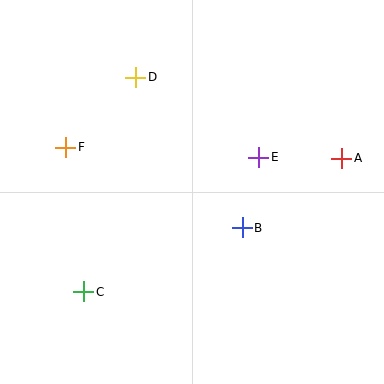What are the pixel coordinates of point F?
Point F is at (66, 147).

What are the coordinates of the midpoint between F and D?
The midpoint between F and D is at (101, 112).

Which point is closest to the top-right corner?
Point A is closest to the top-right corner.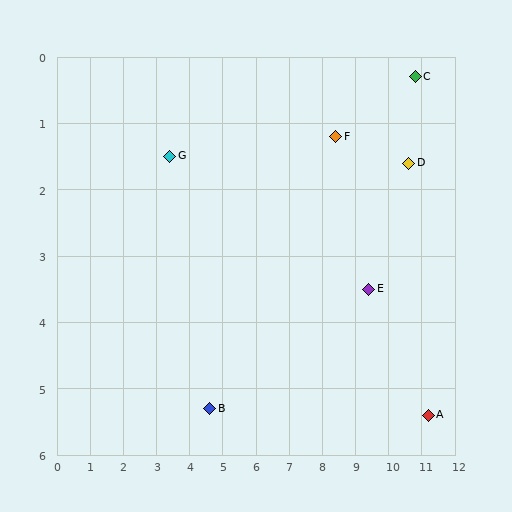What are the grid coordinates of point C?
Point C is at approximately (10.8, 0.3).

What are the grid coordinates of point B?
Point B is at approximately (4.6, 5.3).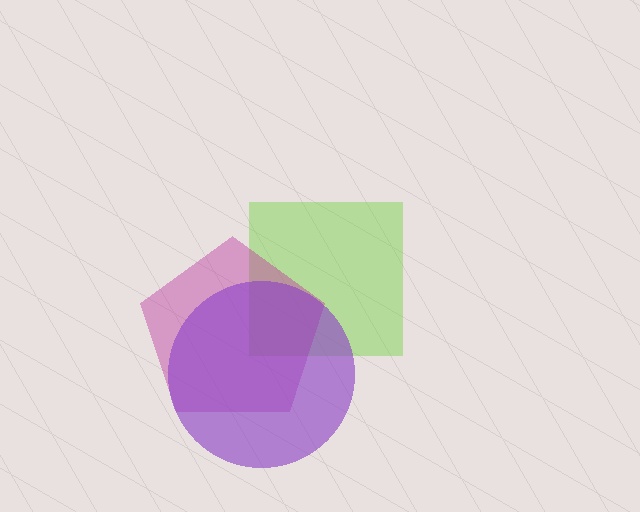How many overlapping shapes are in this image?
There are 3 overlapping shapes in the image.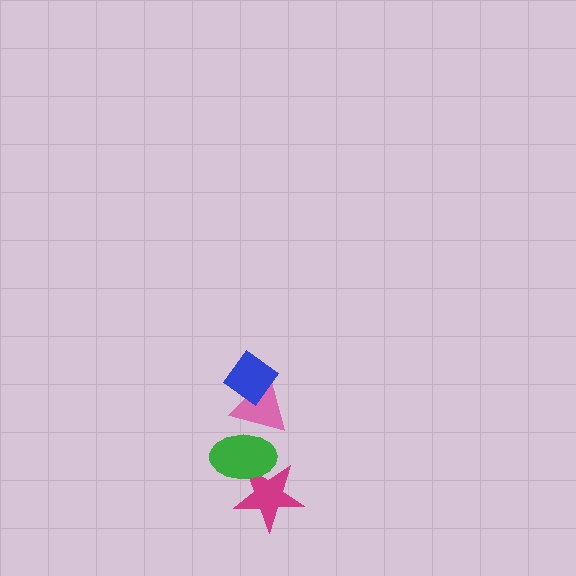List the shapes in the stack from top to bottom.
From top to bottom: the blue diamond, the pink triangle, the green ellipse, the magenta star.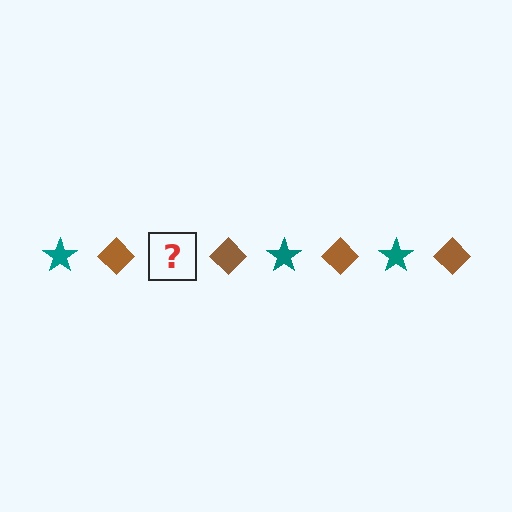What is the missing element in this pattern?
The missing element is a teal star.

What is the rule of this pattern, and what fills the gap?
The rule is that the pattern alternates between teal star and brown diamond. The gap should be filled with a teal star.